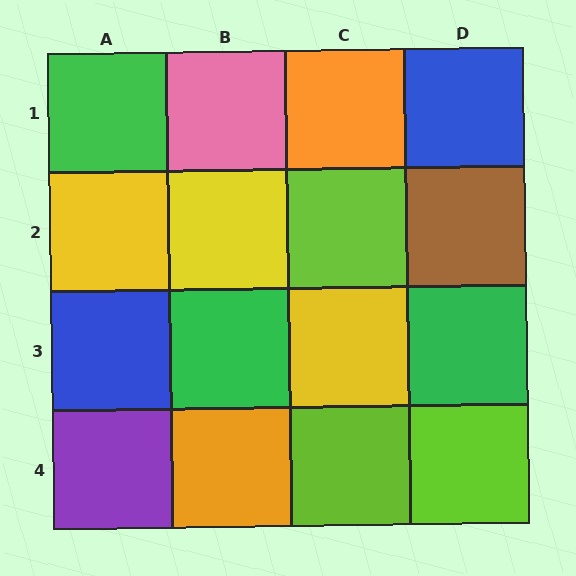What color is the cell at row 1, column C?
Orange.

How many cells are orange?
2 cells are orange.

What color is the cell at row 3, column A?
Blue.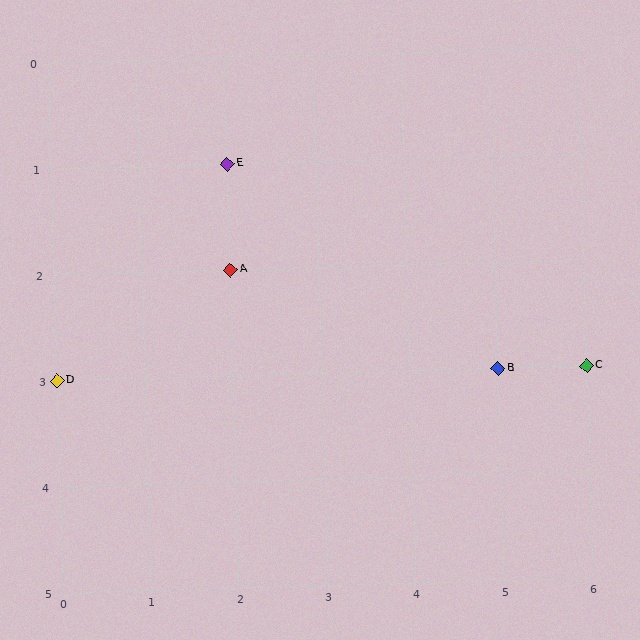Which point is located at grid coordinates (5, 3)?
Point B is at (5, 3).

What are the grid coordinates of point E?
Point E is at grid coordinates (2, 1).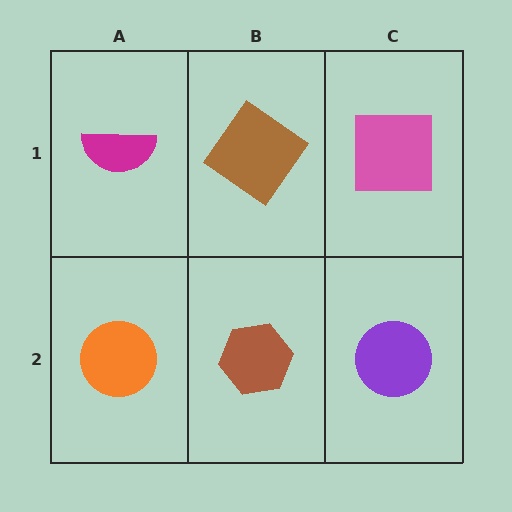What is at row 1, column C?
A pink square.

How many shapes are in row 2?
3 shapes.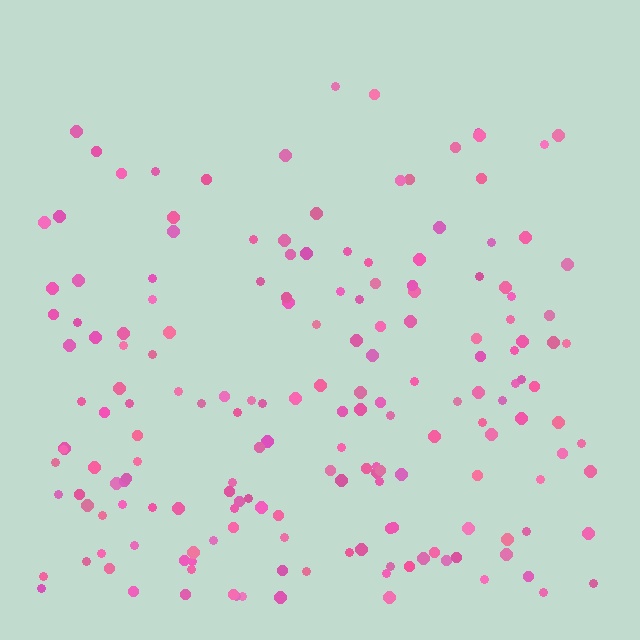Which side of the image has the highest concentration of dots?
The bottom.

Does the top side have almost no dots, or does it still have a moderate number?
Still a moderate number, just noticeably fewer than the bottom.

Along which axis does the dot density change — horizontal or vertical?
Vertical.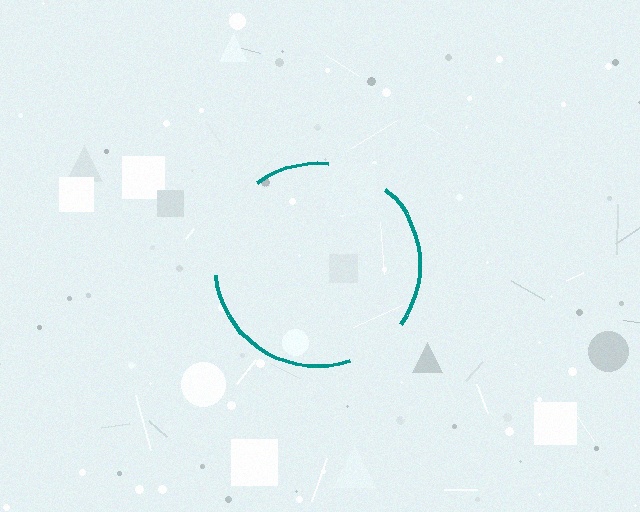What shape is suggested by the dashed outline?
The dashed outline suggests a circle.